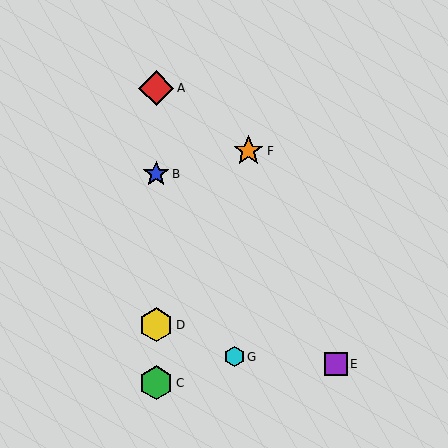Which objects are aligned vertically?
Objects A, B, C, D are aligned vertically.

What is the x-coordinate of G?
Object G is at x≈234.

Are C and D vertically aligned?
Yes, both are at x≈156.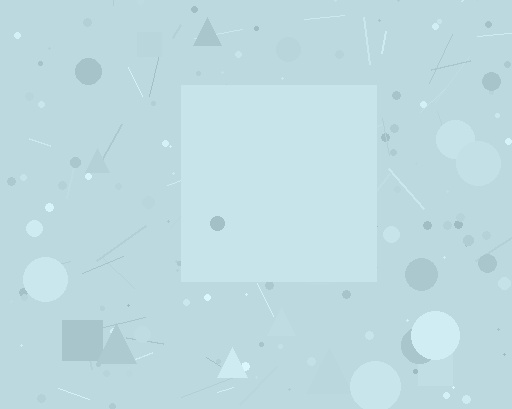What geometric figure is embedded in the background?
A square is embedded in the background.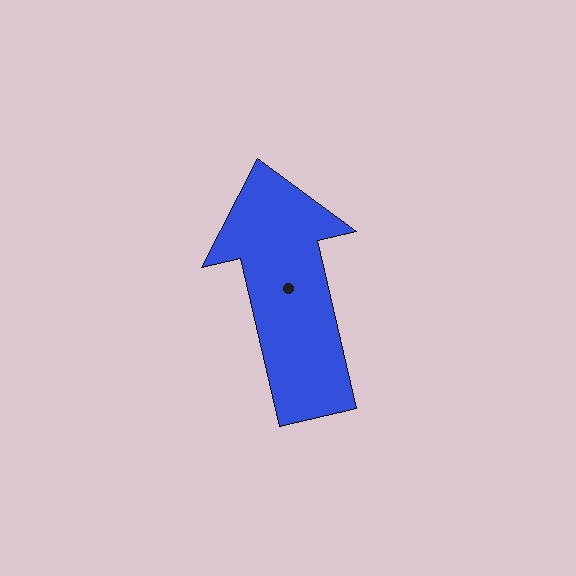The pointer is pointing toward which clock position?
Roughly 12 o'clock.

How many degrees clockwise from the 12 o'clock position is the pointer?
Approximately 347 degrees.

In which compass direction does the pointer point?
North.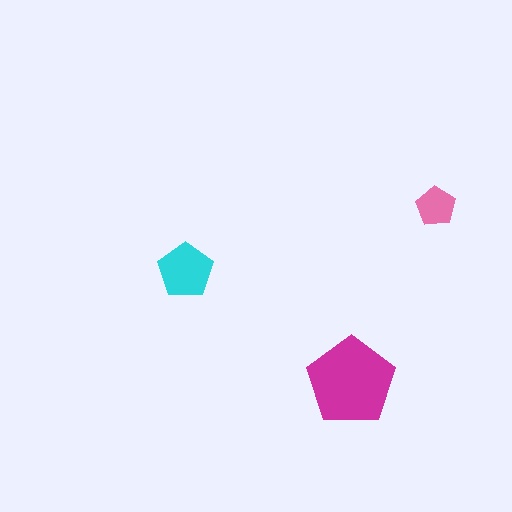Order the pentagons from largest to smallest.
the magenta one, the cyan one, the pink one.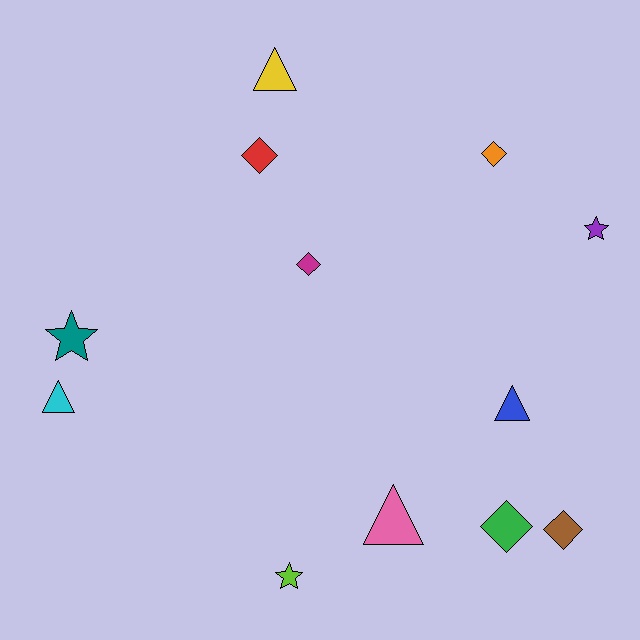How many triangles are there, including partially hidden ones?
There are 4 triangles.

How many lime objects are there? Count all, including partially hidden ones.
There is 1 lime object.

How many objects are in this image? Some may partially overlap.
There are 12 objects.